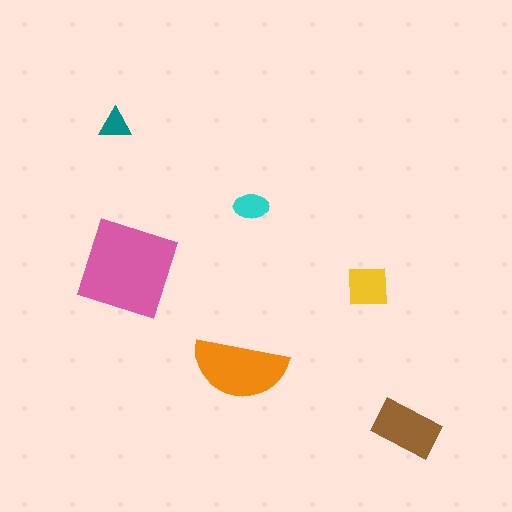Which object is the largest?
The pink square.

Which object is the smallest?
The teal triangle.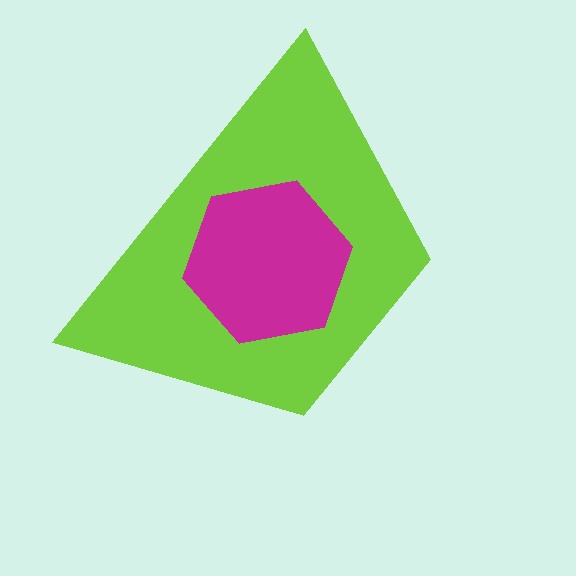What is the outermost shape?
The lime trapezoid.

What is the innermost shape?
The magenta hexagon.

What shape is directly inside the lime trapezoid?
The magenta hexagon.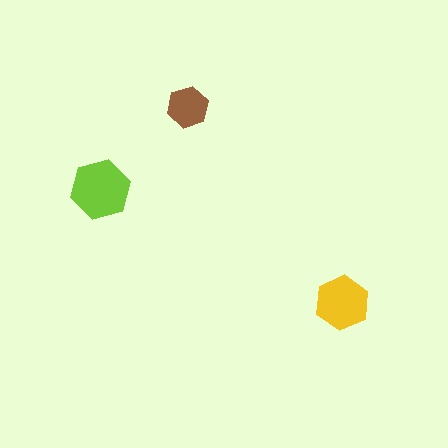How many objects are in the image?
There are 3 objects in the image.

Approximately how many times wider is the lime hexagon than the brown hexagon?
About 1.5 times wider.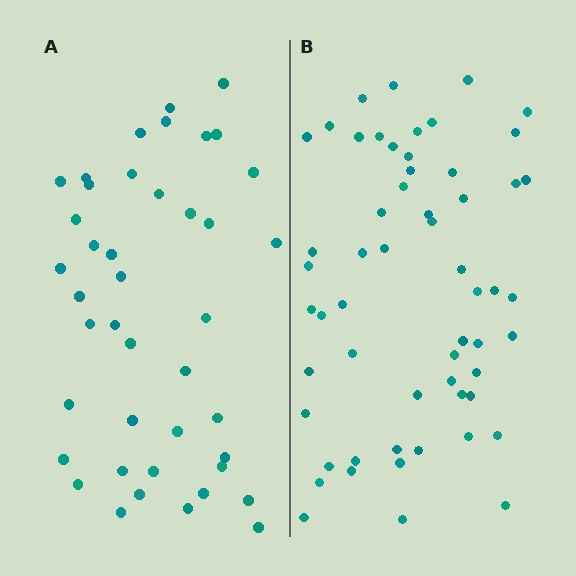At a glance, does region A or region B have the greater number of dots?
Region B (the right region) has more dots.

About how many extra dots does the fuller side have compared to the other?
Region B has approximately 15 more dots than region A.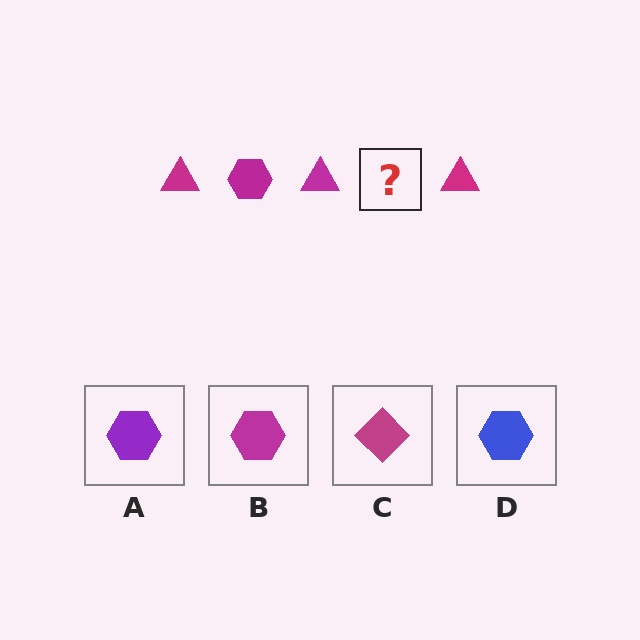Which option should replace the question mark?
Option B.